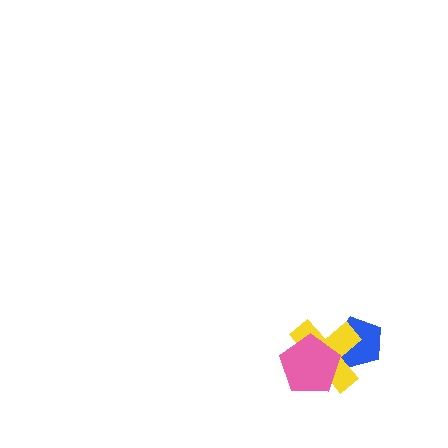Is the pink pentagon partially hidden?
No, no other shape covers it.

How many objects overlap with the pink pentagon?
1 object overlaps with the pink pentagon.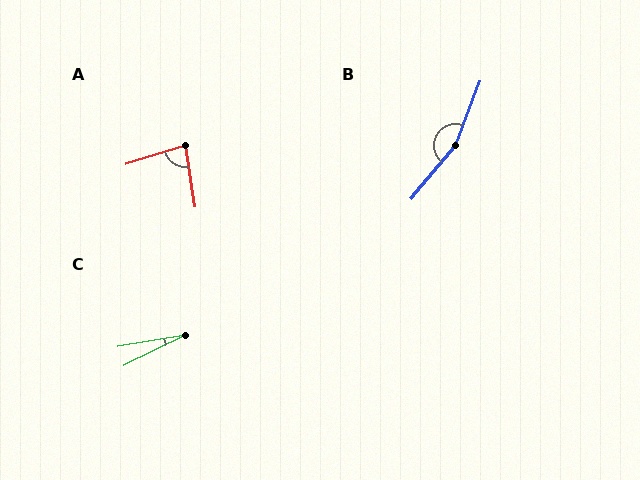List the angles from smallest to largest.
C (17°), A (81°), B (161°).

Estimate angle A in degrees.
Approximately 81 degrees.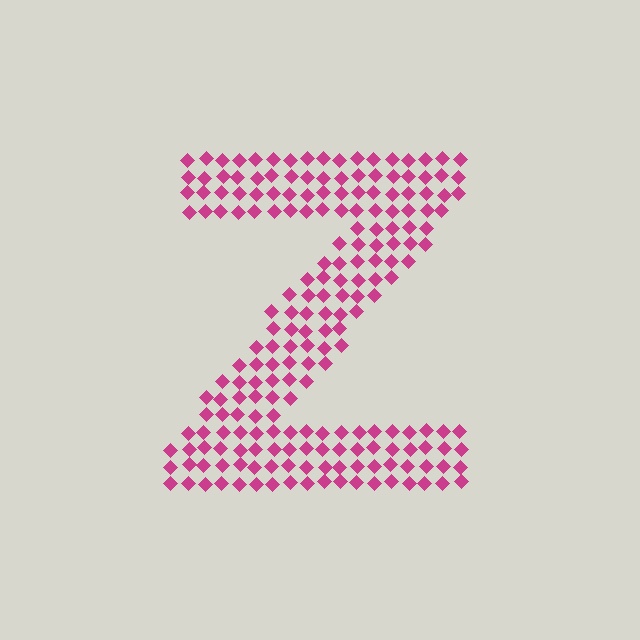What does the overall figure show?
The overall figure shows the letter Z.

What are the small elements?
The small elements are diamonds.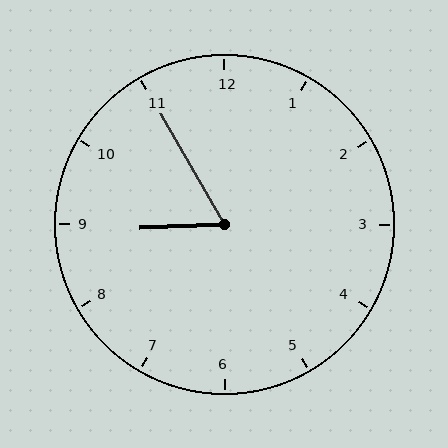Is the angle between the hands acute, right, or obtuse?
It is acute.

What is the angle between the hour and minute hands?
Approximately 62 degrees.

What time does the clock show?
8:55.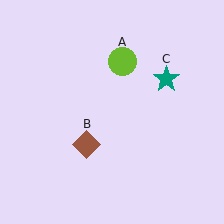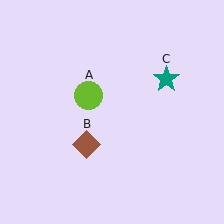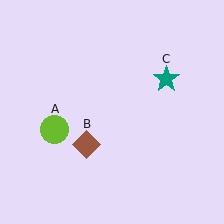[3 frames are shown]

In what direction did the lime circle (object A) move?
The lime circle (object A) moved down and to the left.